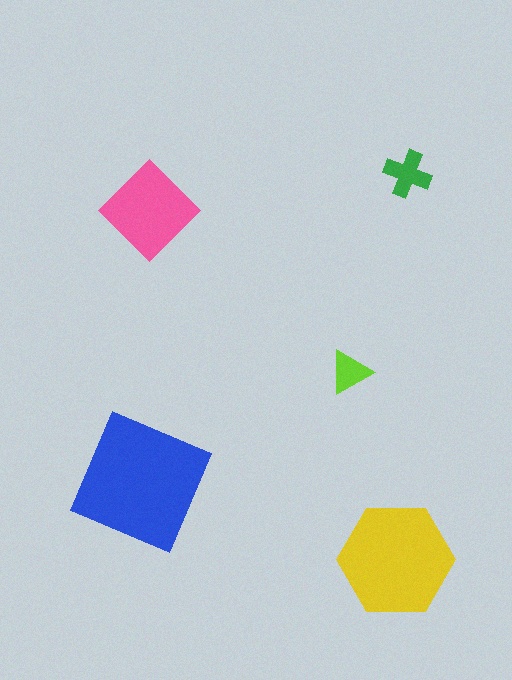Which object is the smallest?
The lime triangle.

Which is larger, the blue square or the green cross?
The blue square.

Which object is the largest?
The blue square.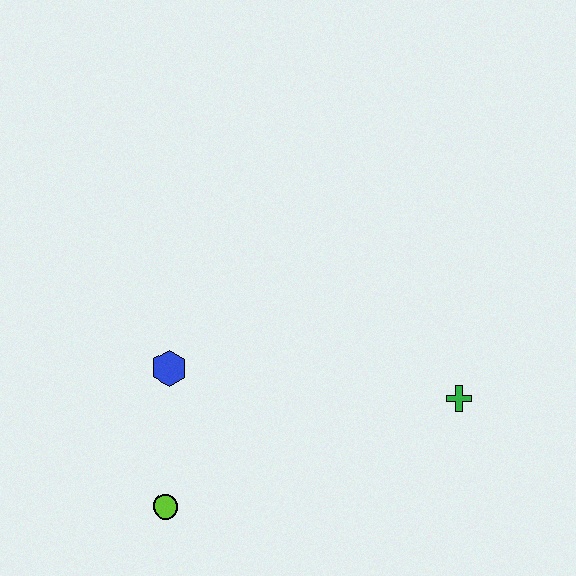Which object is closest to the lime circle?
The blue hexagon is closest to the lime circle.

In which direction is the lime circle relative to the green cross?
The lime circle is to the left of the green cross.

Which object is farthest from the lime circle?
The green cross is farthest from the lime circle.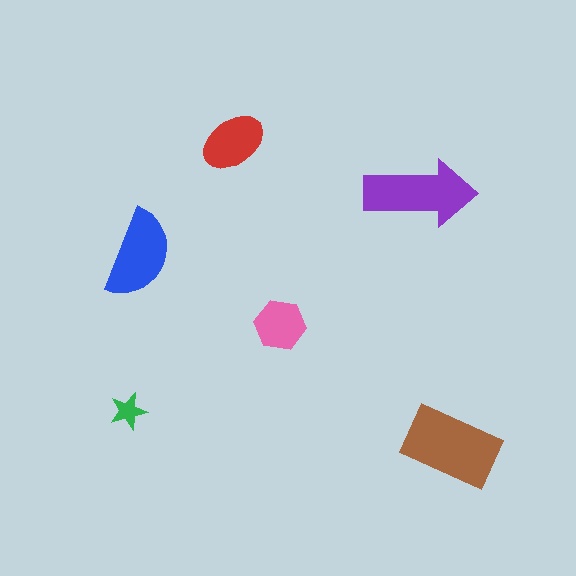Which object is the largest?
The brown rectangle.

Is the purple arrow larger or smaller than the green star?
Larger.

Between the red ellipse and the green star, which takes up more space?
The red ellipse.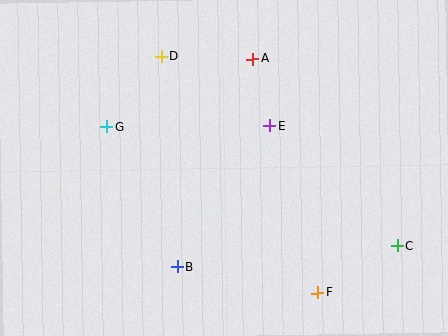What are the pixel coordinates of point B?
Point B is at (177, 267).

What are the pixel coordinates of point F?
Point F is at (318, 293).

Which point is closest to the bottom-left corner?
Point B is closest to the bottom-left corner.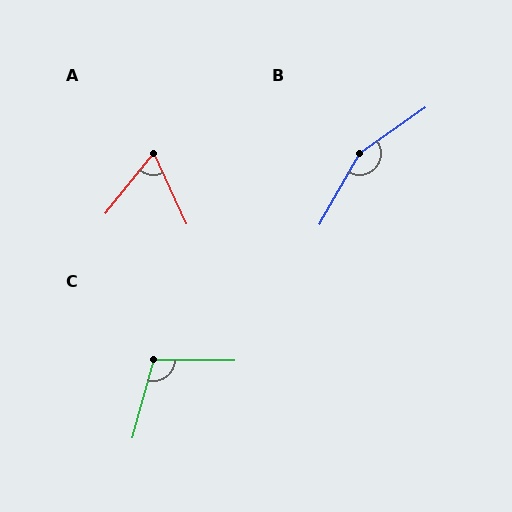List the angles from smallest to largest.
A (64°), C (105°), B (154°).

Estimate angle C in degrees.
Approximately 105 degrees.